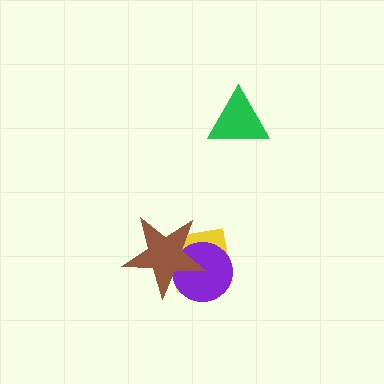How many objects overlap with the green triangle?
0 objects overlap with the green triangle.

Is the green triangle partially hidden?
No, no other shape covers it.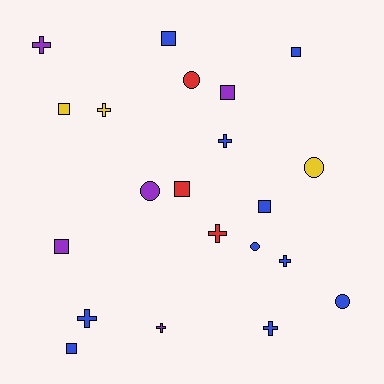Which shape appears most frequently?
Square, with 8 objects.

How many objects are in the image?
There are 21 objects.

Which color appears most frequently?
Blue, with 10 objects.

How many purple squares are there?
There are 2 purple squares.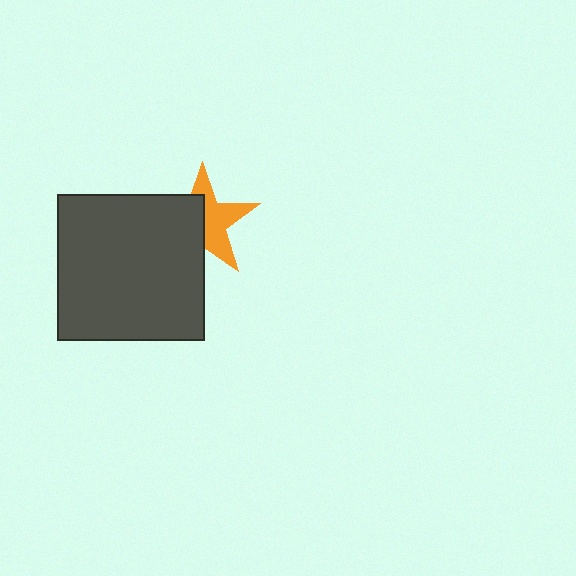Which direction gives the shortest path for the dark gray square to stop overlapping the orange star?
Moving left gives the shortest separation.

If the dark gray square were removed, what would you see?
You would see the complete orange star.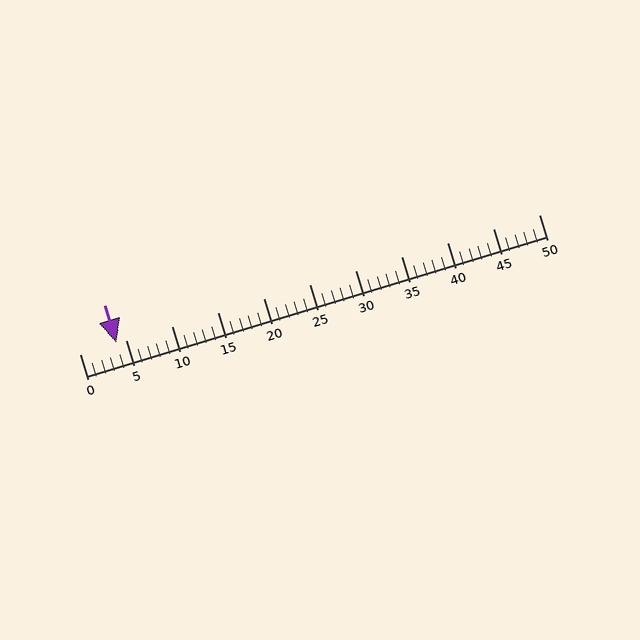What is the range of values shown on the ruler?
The ruler shows values from 0 to 50.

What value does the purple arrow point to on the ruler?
The purple arrow points to approximately 4.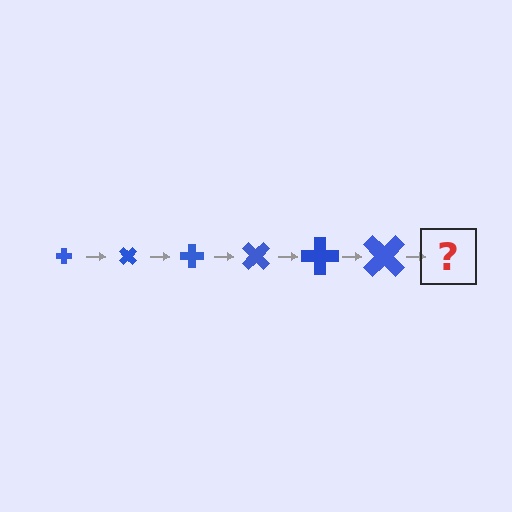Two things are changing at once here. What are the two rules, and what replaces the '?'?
The two rules are that the cross grows larger each step and it rotates 45 degrees each step. The '?' should be a cross, larger than the previous one and rotated 270 degrees from the start.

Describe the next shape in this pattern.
It should be a cross, larger than the previous one and rotated 270 degrees from the start.